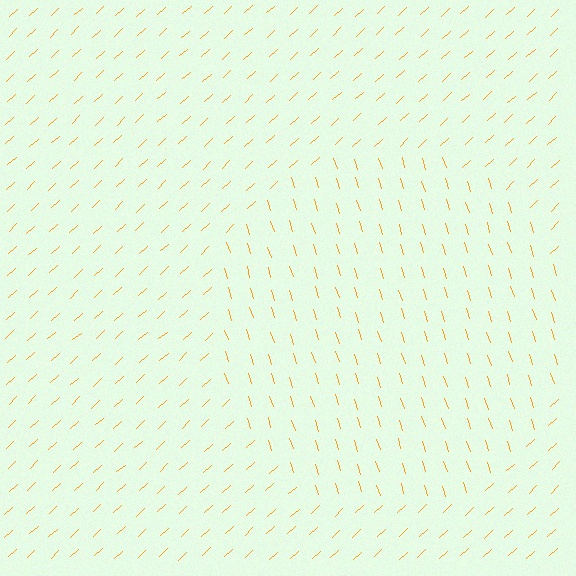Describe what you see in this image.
The image is filled with small orange line segments. A circle region in the image has lines oriented differently from the surrounding lines, creating a visible texture boundary.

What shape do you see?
I see a circle.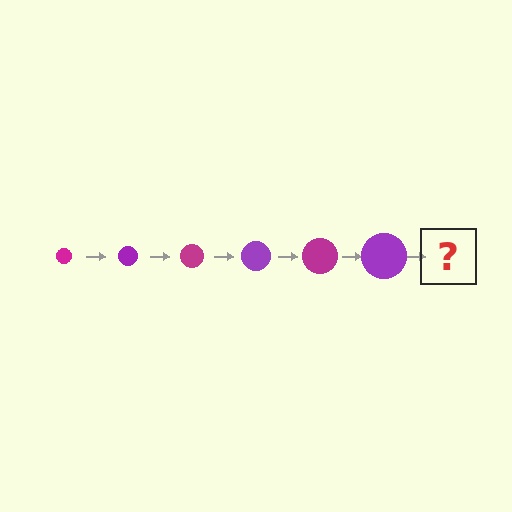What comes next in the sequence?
The next element should be a magenta circle, larger than the previous one.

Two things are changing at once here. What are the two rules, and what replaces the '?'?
The two rules are that the circle grows larger each step and the color cycles through magenta and purple. The '?' should be a magenta circle, larger than the previous one.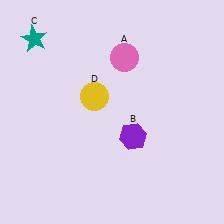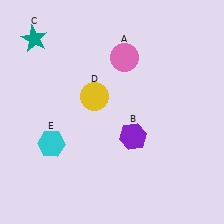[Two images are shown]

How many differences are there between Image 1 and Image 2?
There is 1 difference between the two images.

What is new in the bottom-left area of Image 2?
A cyan hexagon (E) was added in the bottom-left area of Image 2.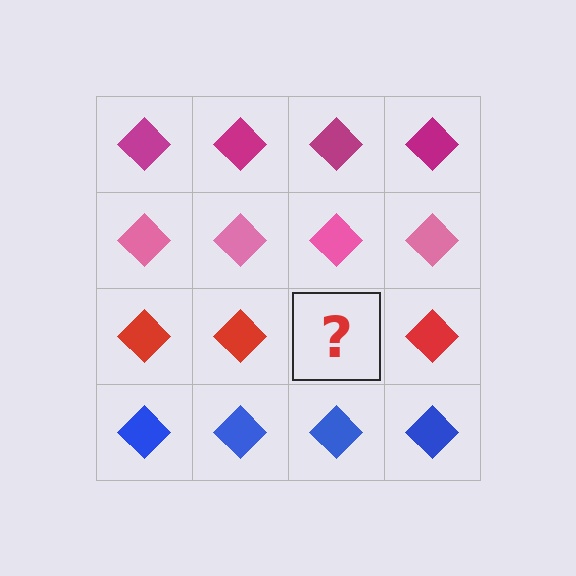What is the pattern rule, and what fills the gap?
The rule is that each row has a consistent color. The gap should be filled with a red diamond.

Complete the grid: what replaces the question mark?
The question mark should be replaced with a red diamond.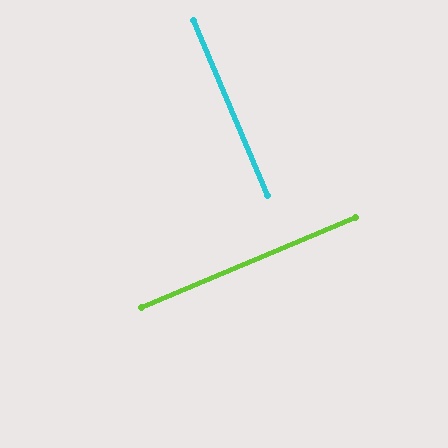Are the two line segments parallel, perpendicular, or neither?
Perpendicular — they meet at approximately 90°.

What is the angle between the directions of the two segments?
Approximately 90 degrees.